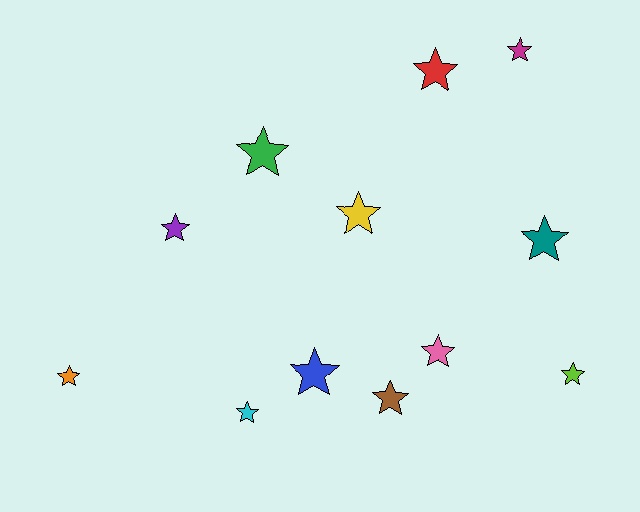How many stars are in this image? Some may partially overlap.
There are 12 stars.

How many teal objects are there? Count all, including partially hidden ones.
There is 1 teal object.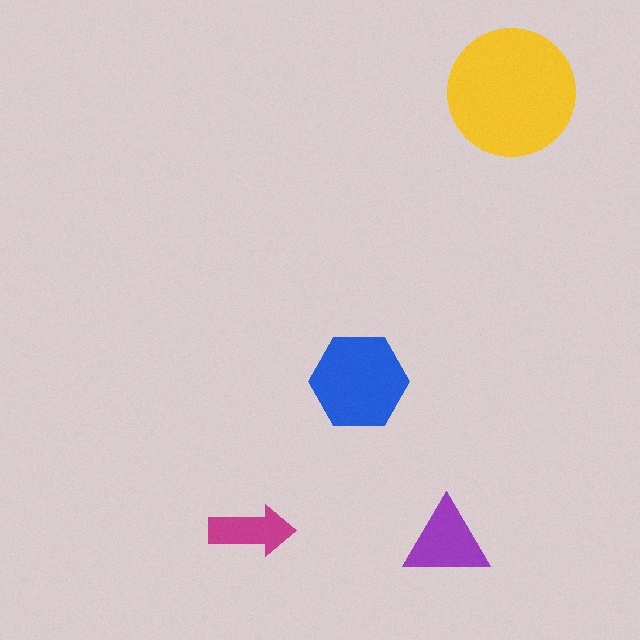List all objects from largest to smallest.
The yellow circle, the blue hexagon, the purple triangle, the magenta arrow.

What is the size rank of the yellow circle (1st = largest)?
1st.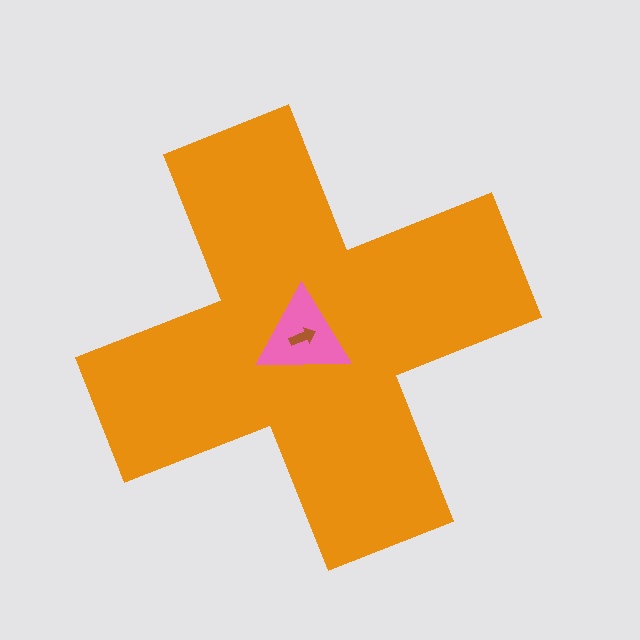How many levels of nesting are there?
3.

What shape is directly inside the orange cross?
The pink triangle.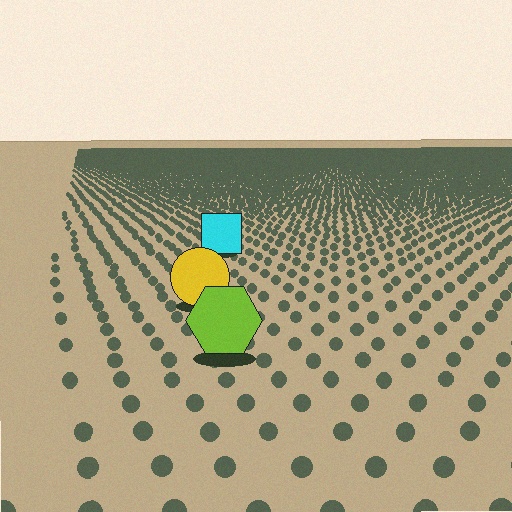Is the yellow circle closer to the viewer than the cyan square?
Yes. The yellow circle is closer — you can tell from the texture gradient: the ground texture is coarser near it.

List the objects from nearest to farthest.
From nearest to farthest: the lime hexagon, the yellow circle, the cyan square.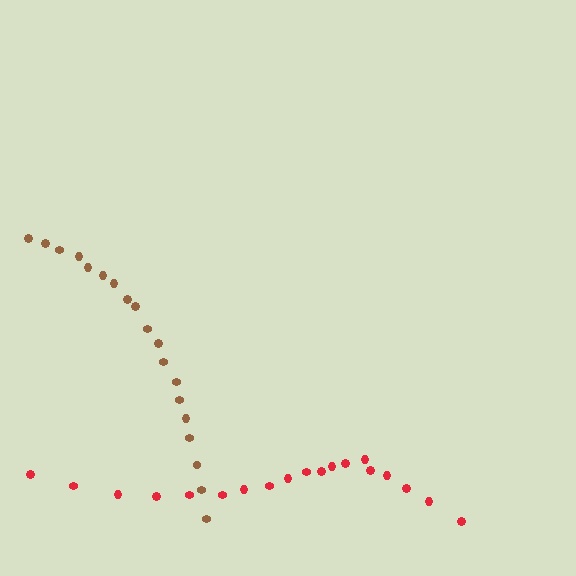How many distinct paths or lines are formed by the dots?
There are 2 distinct paths.